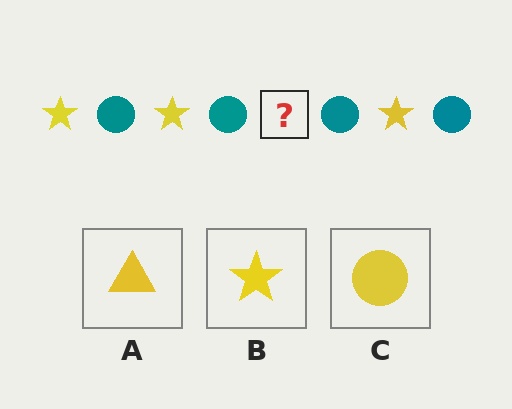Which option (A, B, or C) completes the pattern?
B.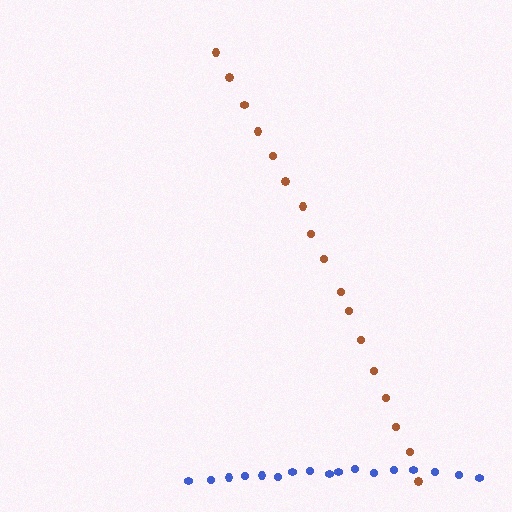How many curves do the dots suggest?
There are 2 distinct paths.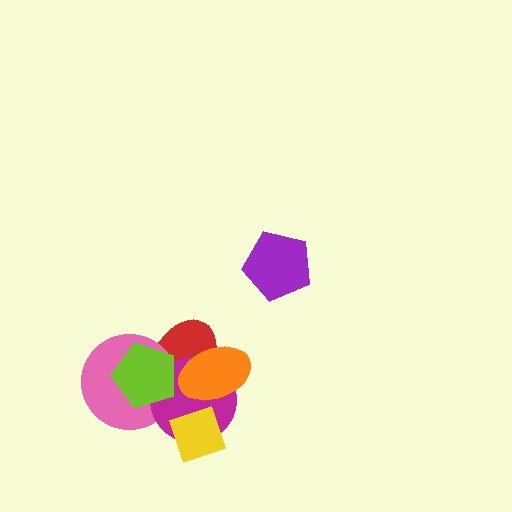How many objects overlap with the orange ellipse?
2 objects overlap with the orange ellipse.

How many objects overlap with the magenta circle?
5 objects overlap with the magenta circle.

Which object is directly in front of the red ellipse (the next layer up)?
The pink circle is directly in front of the red ellipse.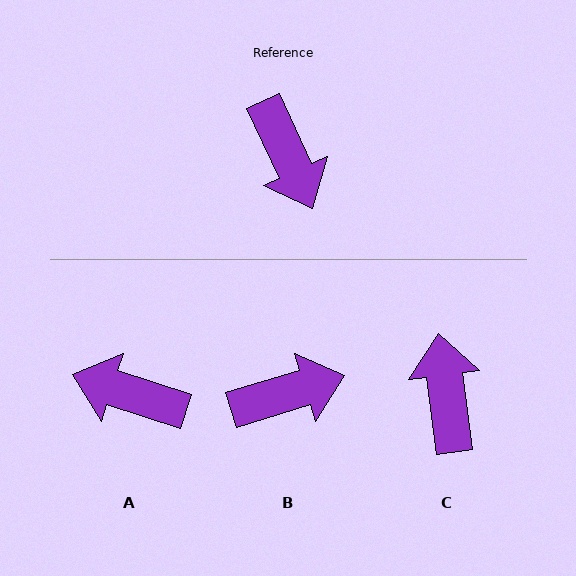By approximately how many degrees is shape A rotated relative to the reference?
Approximately 133 degrees clockwise.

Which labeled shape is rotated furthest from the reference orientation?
C, about 163 degrees away.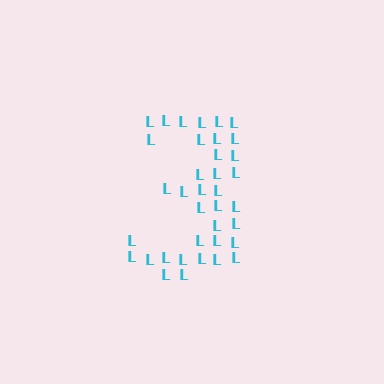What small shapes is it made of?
It is made of small letter L's.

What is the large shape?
The large shape is the digit 3.